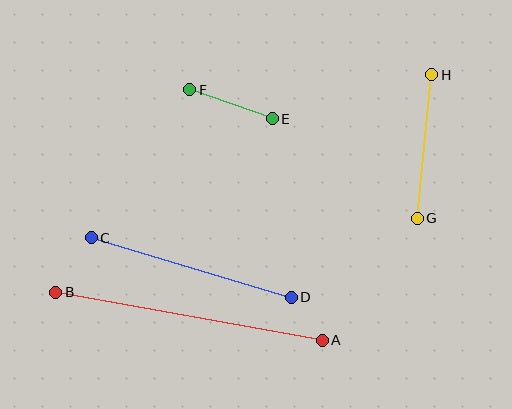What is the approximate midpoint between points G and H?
The midpoint is at approximately (425, 146) pixels.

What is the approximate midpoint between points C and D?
The midpoint is at approximately (191, 268) pixels.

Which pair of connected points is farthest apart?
Points A and B are farthest apart.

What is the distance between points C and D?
The distance is approximately 209 pixels.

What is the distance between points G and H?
The distance is approximately 144 pixels.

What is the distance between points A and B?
The distance is approximately 271 pixels.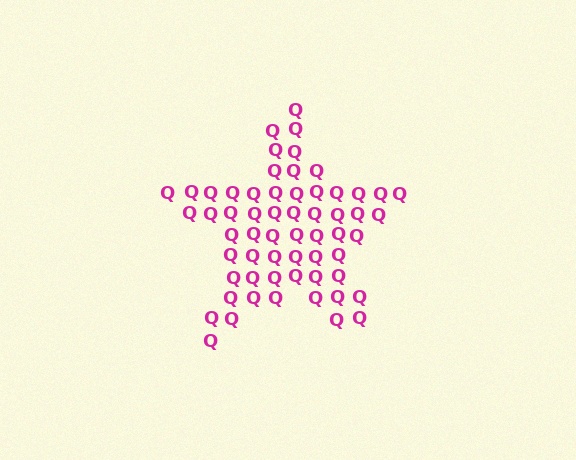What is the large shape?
The large shape is a star.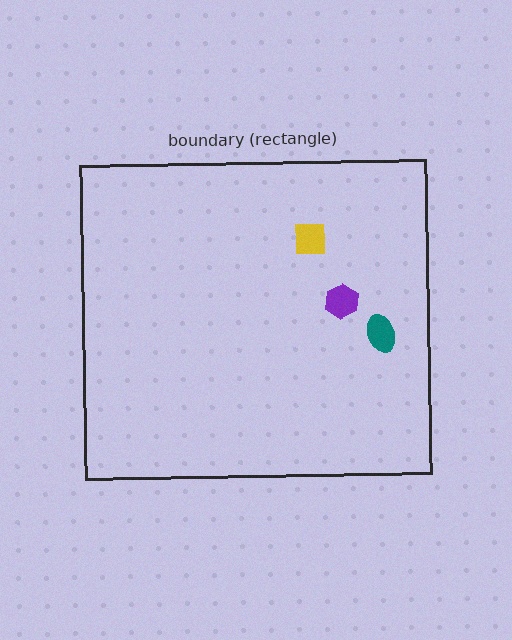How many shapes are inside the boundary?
3 inside, 0 outside.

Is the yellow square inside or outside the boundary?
Inside.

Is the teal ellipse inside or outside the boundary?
Inside.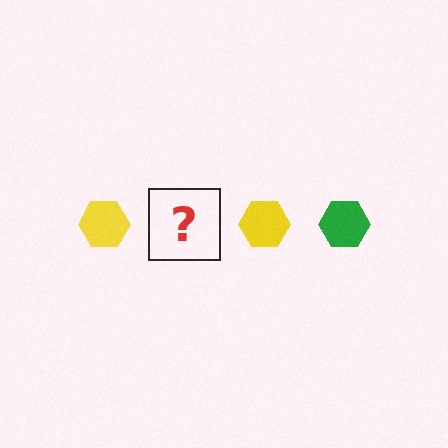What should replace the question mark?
The question mark should be replaced with a green hexagon.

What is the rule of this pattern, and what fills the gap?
The rule is that the pattern cycles through yellow, green hexagons. The gap should be filled with a green hexagon.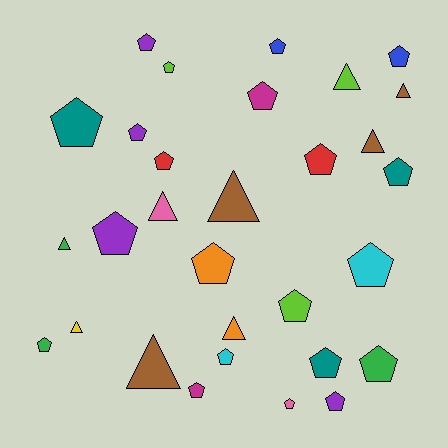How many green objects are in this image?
There are 3 green objects.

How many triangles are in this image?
There are 9 triangles.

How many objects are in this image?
There are 30 objects.